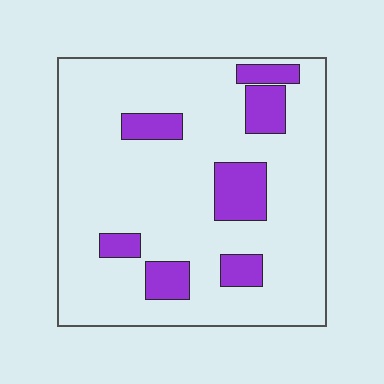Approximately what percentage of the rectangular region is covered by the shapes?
Approximately 15%.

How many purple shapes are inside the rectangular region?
7.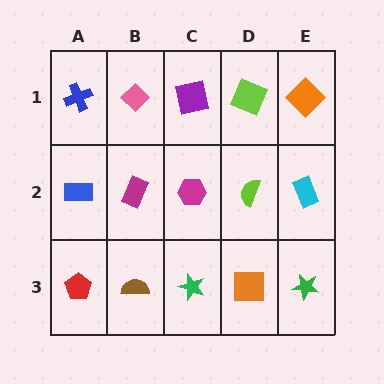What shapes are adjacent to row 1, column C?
A magenta hexagon (row 2, column C), a pink diamond (row 1, column B), a lime square (row 1, column D).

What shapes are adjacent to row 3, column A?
A blue rectangle (row 2, column A), a brown semicircle (row 3, column B).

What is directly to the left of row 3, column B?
A red pentagon.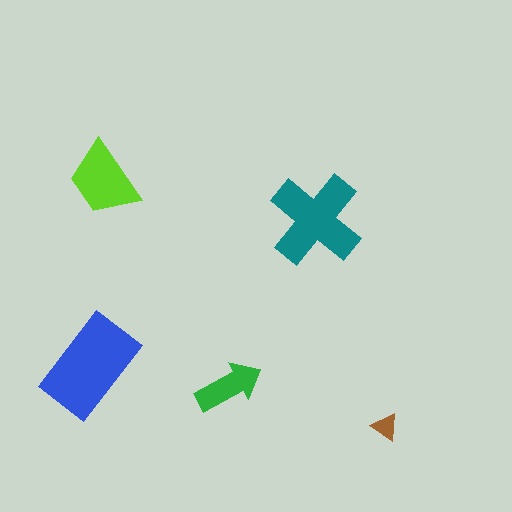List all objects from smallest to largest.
The brown triangle, the green arrow, the lime trapezoid, the teal cross, the blue rectangle.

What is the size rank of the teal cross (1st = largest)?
2nd.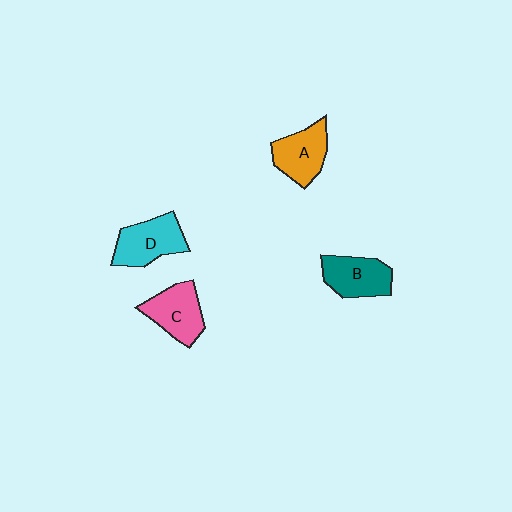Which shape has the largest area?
Shape D (cyan).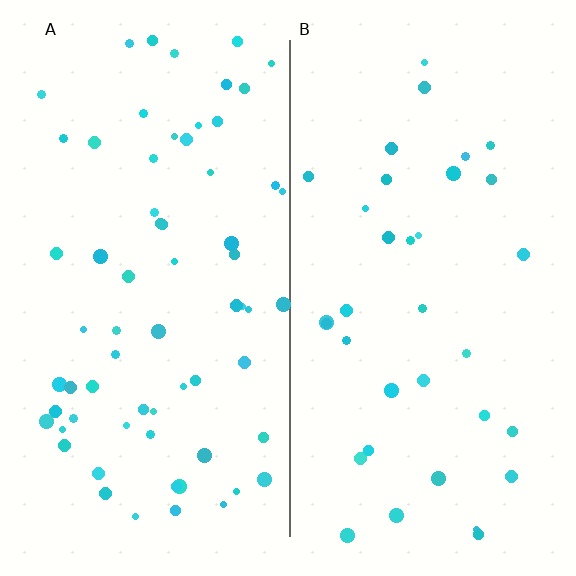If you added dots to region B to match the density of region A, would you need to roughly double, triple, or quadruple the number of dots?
Approximately double.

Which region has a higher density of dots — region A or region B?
A (the left).